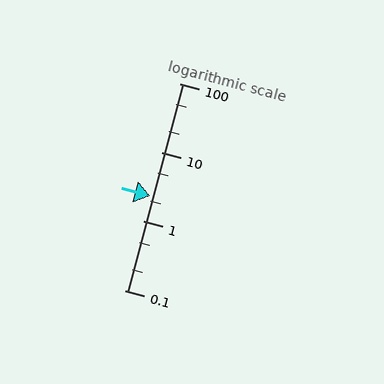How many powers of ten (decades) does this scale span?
The scale spans 3 decades, from 0.1 to 100.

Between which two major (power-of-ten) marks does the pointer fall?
The pointer is between 1 and 10.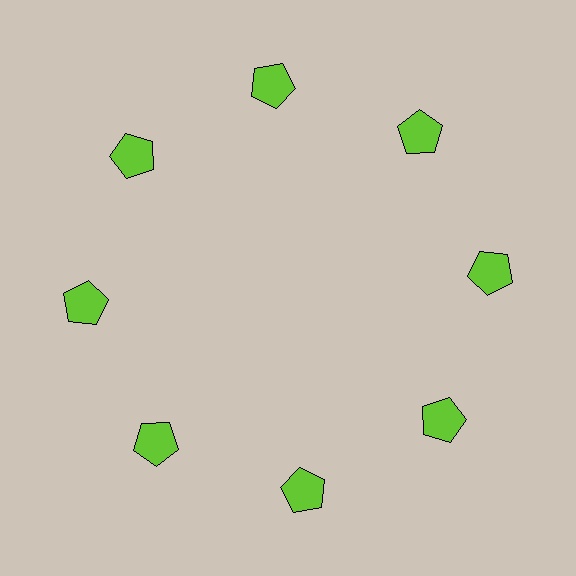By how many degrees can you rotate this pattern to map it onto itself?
The pattern maps onto itself every 45 degrees of rotation.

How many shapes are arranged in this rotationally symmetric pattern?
There are 8 shapes, arranged in 8 groups of 1.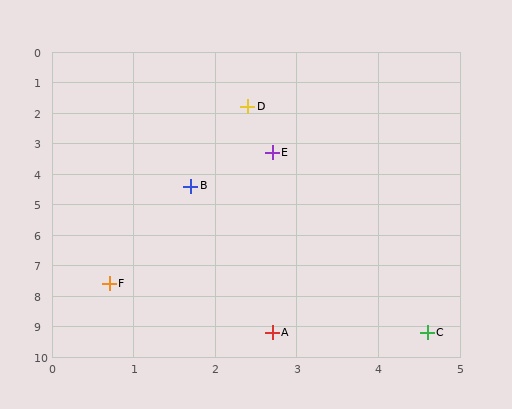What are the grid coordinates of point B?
Point B is at approximately (1.7, 4.4).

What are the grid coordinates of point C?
Point C is at approximately (4.6, 9.2).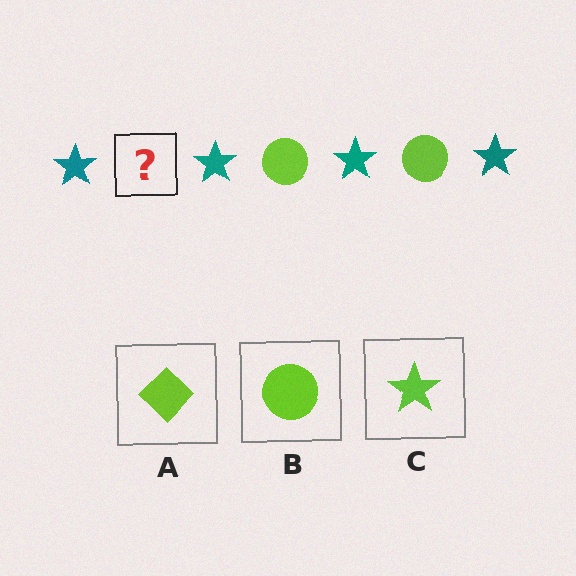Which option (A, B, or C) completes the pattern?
B.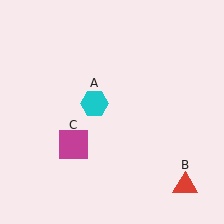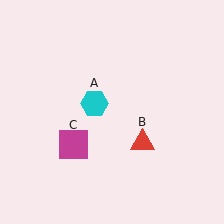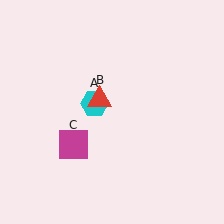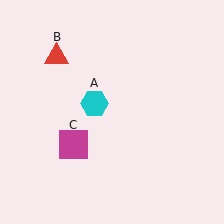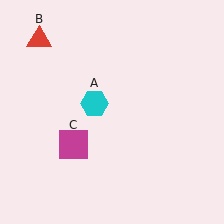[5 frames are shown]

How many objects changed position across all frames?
1 object changed position: red triangle (object B).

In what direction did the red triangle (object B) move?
The red triangle (object B) moved up and to the left.